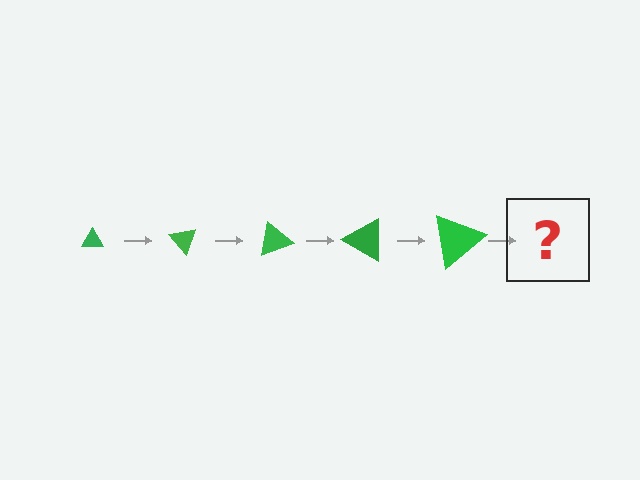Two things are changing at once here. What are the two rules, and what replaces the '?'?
The two rules are that the triangle grows larger each step and it rotates 50 degrees each step. The '?' should be a triangle, larger than the previous one and rotated 250 degrees from the start.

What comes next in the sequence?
The next element should be a triangle, larger than the previous one and rotated 250 degrees from the start.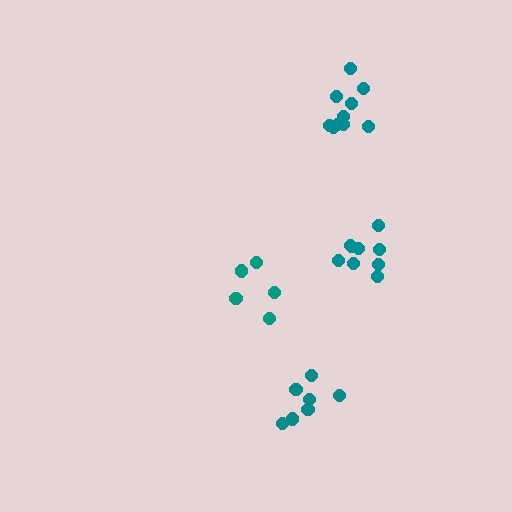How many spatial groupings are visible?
There are 4 spatial groupings.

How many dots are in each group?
Group 1: 9 dots, Group 2: 7 dots, Group 3: 10 dots, Group 4: 5 dots (31 total).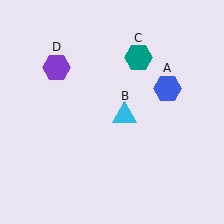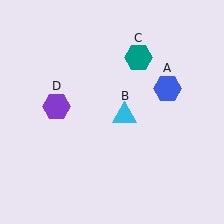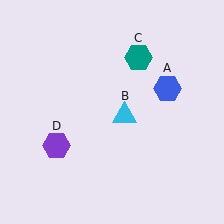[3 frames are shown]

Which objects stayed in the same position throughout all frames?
Blue hexagon (object A) and cyan triangle (object B) and teal hexagon (object C) remained stationary.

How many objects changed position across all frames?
1 object changed position: purple hexagon (object D).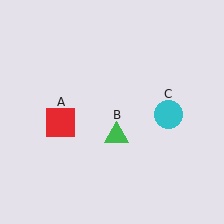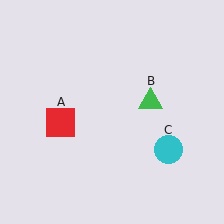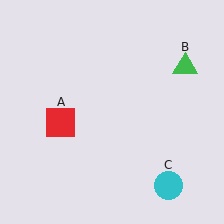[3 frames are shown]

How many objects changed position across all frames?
2 objects changed position: green triangle (object B), cyan circle (object C).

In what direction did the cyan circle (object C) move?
The cyan circle (object C) moved down.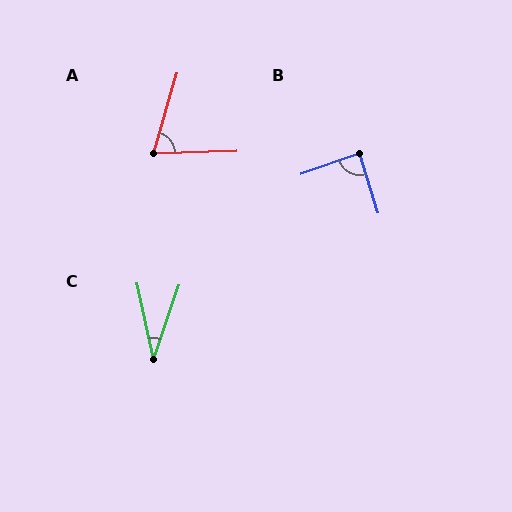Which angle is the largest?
B, at approximately 89 degrees.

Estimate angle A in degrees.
Approximately 72 degrees.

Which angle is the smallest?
C, at approximately 31 degrees.